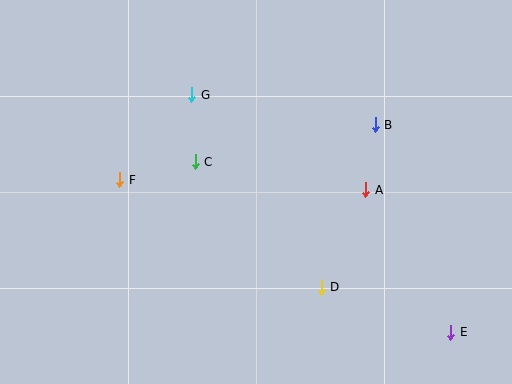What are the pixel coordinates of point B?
Point B is at (375, 125).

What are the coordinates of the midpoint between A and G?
The midpoint between A and G is at (279, 142).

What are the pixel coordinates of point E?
Point E is at (451, 332).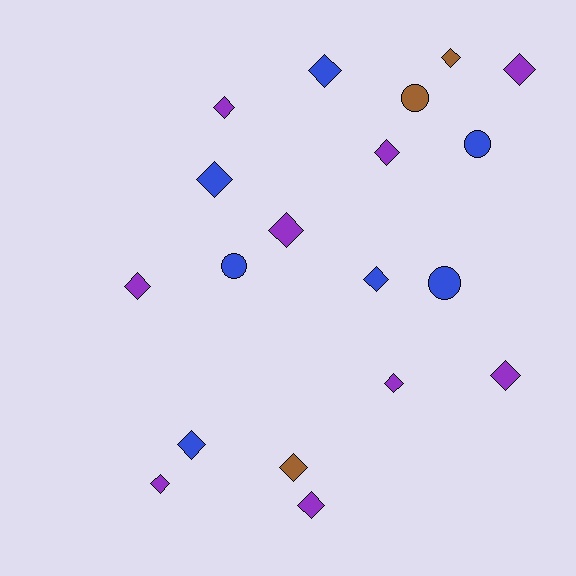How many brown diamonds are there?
There are 2 brown diamonds.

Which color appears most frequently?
Purple, with 9 objects.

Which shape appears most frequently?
Diamond, with 15 objects.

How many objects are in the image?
There are 19 objects.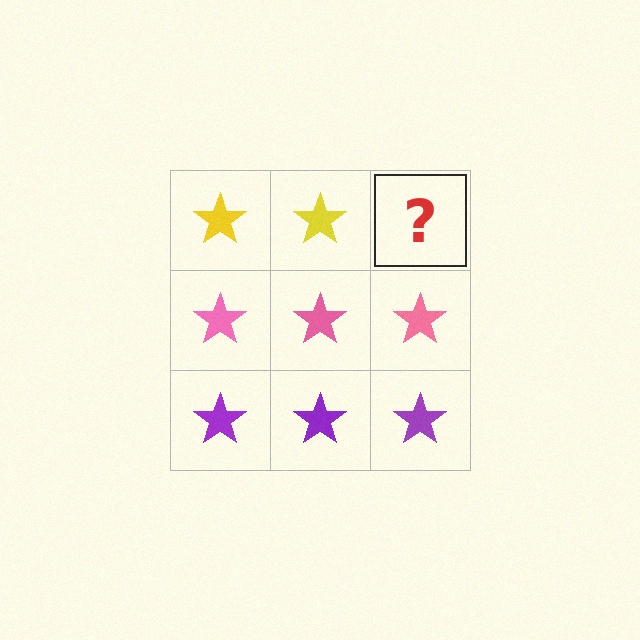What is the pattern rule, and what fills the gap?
The rule is that each row has a consistent color. The gap should be filled with a yellow star.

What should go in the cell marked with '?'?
The missing cell should contain a yellow star.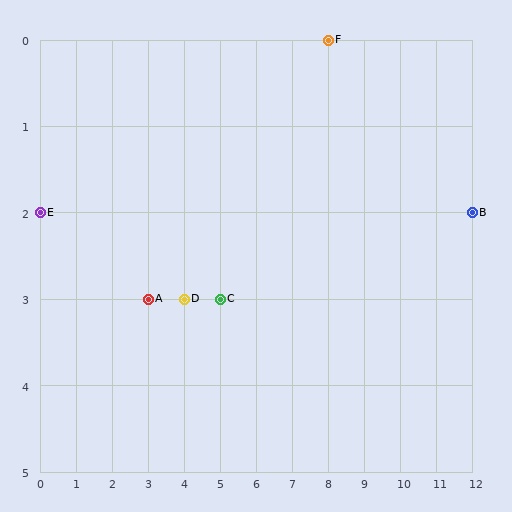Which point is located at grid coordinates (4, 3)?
Point D is at (4, 3).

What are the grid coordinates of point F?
Point F is at grid coordinates (8, 0).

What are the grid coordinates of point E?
Point E is at grid coordinates (0, 2).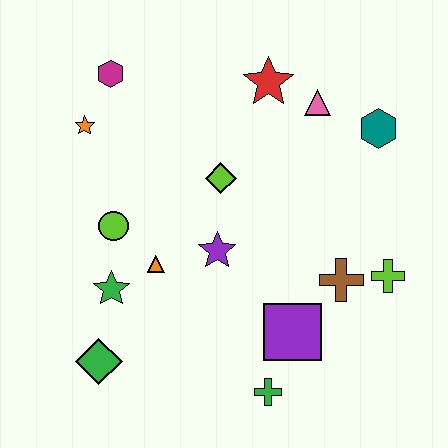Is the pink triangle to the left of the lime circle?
No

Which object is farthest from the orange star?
The lime cross is farthest from the orange star.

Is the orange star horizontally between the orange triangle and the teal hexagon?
No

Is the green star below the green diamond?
No